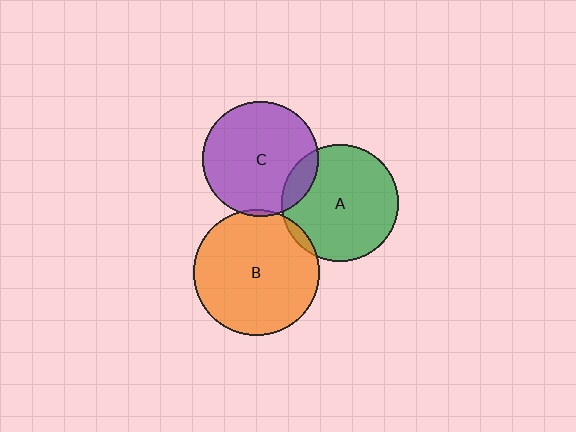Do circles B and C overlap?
Yes.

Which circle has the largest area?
Circle B (orange).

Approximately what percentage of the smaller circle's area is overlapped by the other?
Approximately 5%.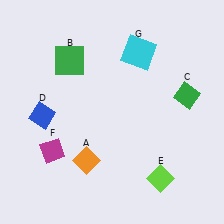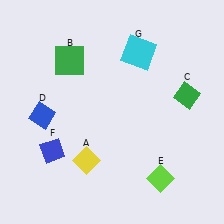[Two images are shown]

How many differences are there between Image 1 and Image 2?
There are 2 differences between the two images.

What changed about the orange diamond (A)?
In Image 1, A is orange. In Image 2, it changed to yellow.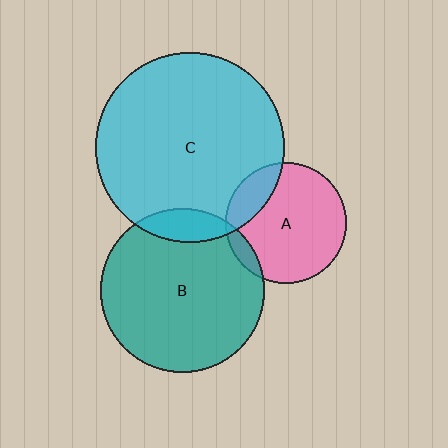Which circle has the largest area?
Circle C (cyan).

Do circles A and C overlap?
Yes.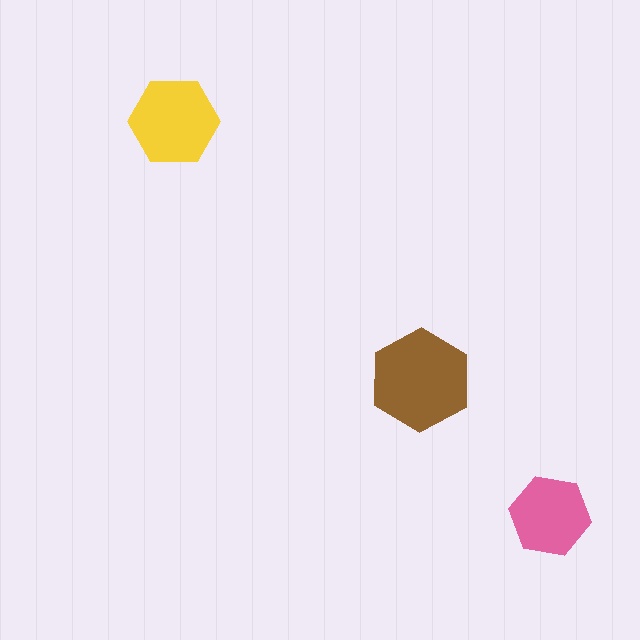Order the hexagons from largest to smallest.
the brown one, the yellow one, the pink one.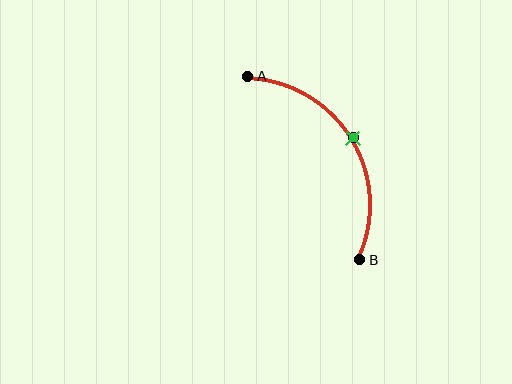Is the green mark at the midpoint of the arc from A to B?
Yes. The green mark lies on the arc at equal arc-length from both A and B — it is the arc midpoint.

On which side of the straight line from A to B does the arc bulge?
The arc bulges to the right of the straight line connecting A and B.